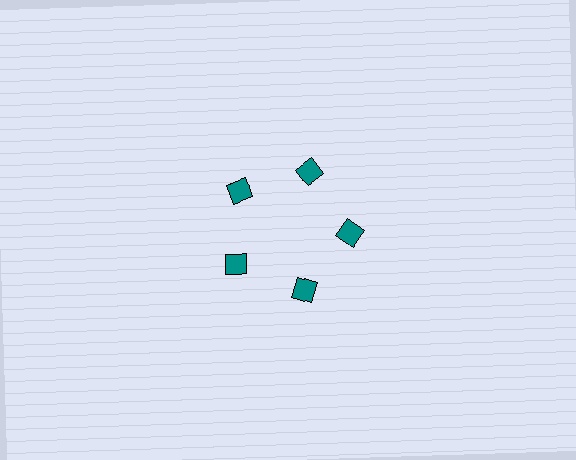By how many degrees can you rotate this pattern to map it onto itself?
The pattern maps onto itself every 72 degrees of rotation.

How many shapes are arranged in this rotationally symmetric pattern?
There are 5 shapes, arranged in 5 groups of 1.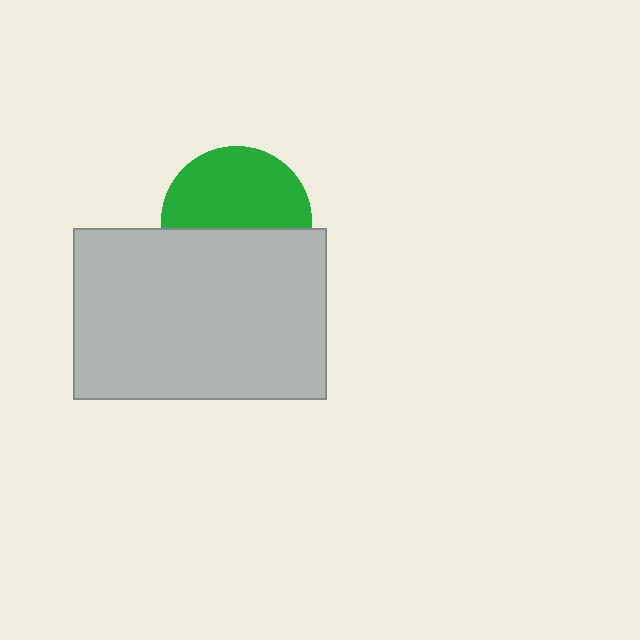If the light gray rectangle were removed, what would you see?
You would see the complete green circle.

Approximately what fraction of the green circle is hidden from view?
Roughly 45% of the green circle is hidden behind the light gray rectangle.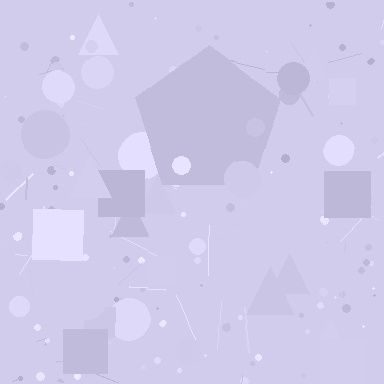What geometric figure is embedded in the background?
A pentagon is embedded in the background.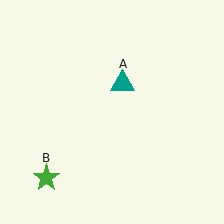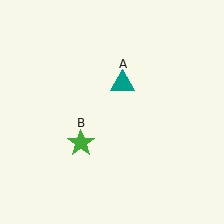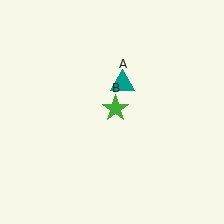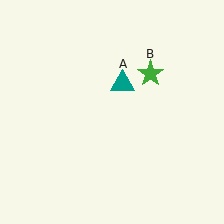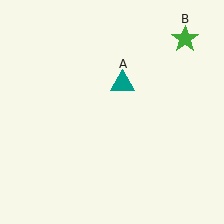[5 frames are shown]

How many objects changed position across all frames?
1 object changed position: green star (object B).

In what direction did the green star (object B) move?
The green star (object B) moved up and to the right.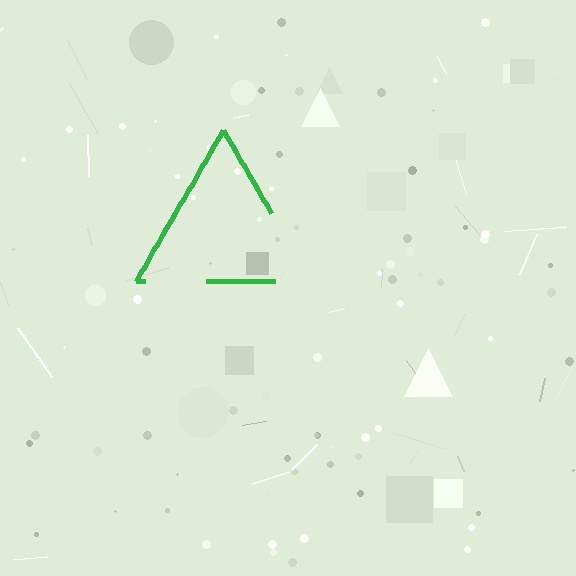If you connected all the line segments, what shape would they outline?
They would outline a triangle.